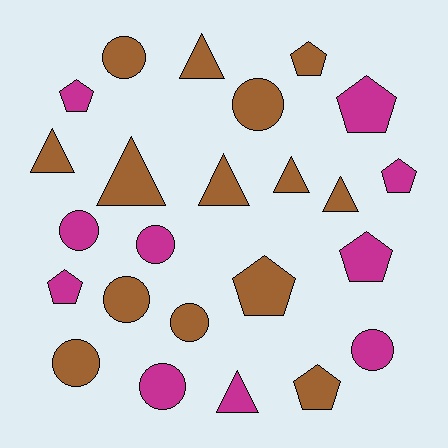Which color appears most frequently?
Brown, with 14 objects.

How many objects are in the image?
There are 24 objects.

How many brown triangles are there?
There are 6 brown triangles.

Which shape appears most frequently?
Circle, with 9 objects.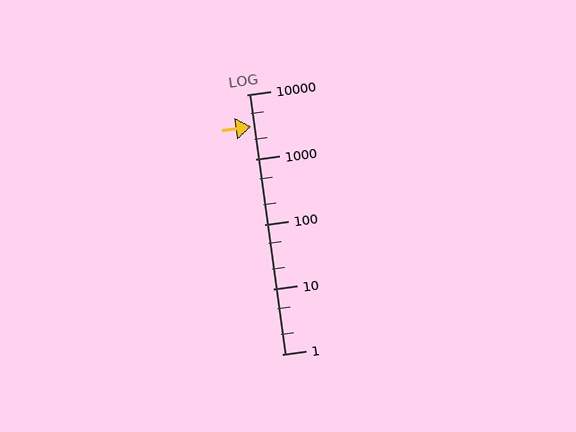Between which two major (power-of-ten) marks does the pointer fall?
The pointer is between 1000 and 10000.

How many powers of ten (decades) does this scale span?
The scale spans 4 decades, from 1 to 10000.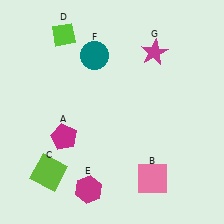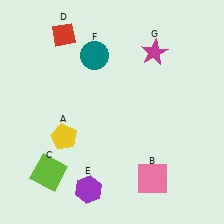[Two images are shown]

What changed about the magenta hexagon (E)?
In Image 1, E is magenta. In Image 2, it changed to purple.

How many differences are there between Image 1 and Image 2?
There are 3 differences between the two images.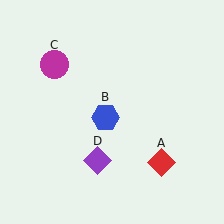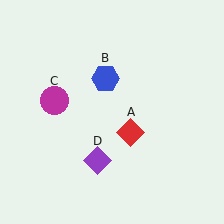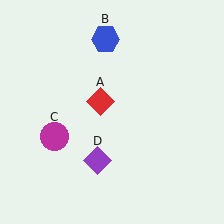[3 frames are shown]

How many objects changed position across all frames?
3 objects changed position: red diamond (object A), blue hexagon (object B), magenta circle (object C).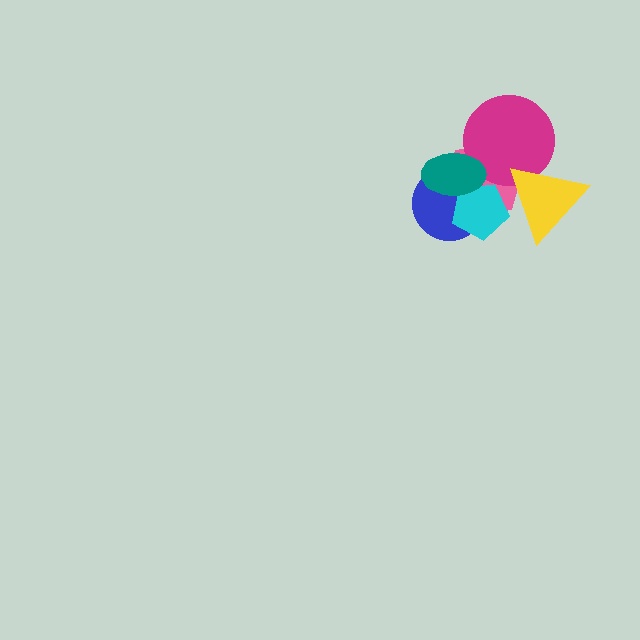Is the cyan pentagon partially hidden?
Yes, it is partially covered by another shape.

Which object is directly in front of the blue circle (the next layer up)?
The cyan pentagon is directly in front of the blue circle.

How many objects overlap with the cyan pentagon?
4 objects overlap with the cyan pentagon.